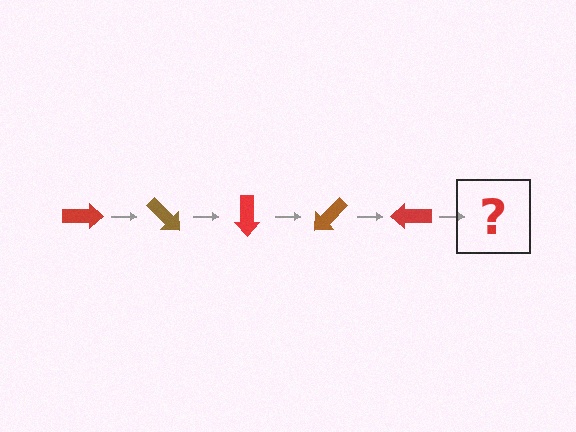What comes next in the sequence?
The next element should be a brown arrow, rotated 225 degrees from the start.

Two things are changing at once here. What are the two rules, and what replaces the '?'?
The two rules are that it rotates 45 degrees each step and the color cycles through red and brown. The '?' should be a brown arrow, rotated 225 degrees from the start.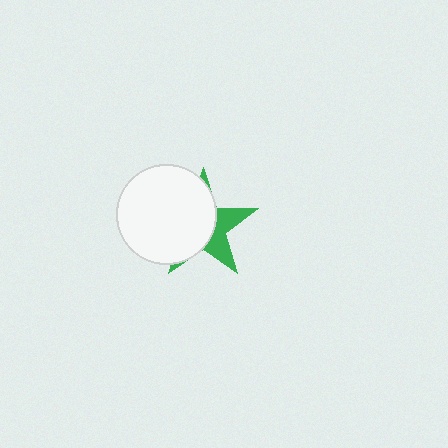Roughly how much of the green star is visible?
A small part of it is visible (roughly 36%).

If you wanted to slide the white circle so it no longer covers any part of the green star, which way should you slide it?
Slide it left — that is the most direct way to separate the two shapes.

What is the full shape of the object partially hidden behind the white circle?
The partially hidden object is a green star.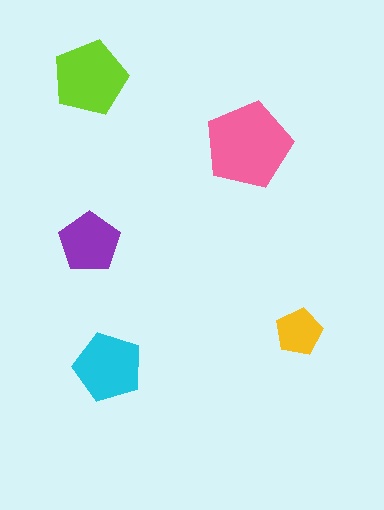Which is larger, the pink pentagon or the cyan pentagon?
The pink one.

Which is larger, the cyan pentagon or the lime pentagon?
The lime one.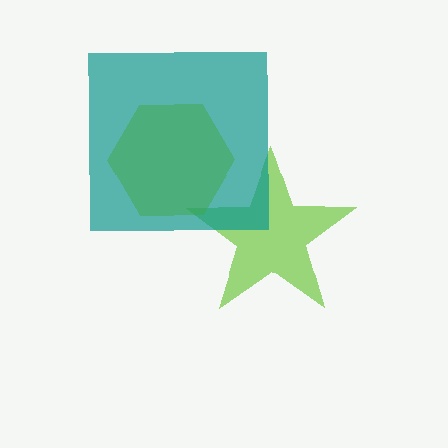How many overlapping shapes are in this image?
There are 3 overlapping shapes in the image.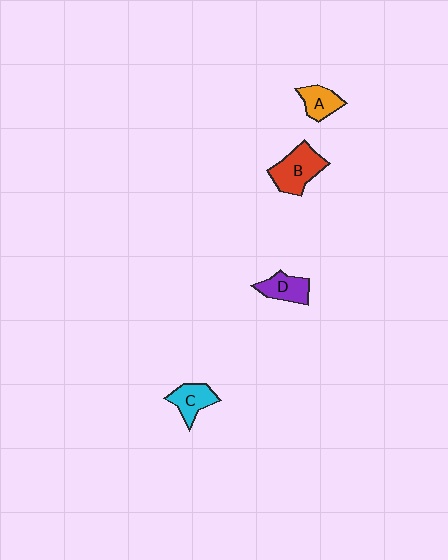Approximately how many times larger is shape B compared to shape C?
Approximately 1.4 times.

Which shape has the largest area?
Shape B (red).